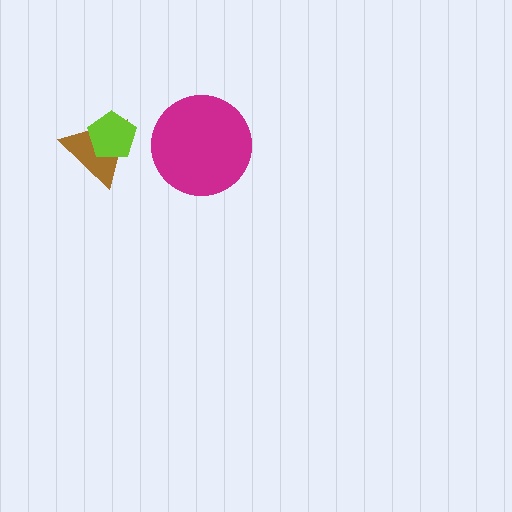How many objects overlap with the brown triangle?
1 object overlaps with the brown triangle.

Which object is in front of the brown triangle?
The lime pentagon is in front of the brown triangle.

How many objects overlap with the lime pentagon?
1 object overlaps with the lime pentagon.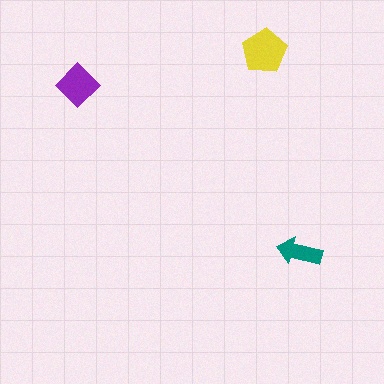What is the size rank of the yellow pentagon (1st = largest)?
1st.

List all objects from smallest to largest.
The teal arrow, the purple diamond, the yellow pentagon.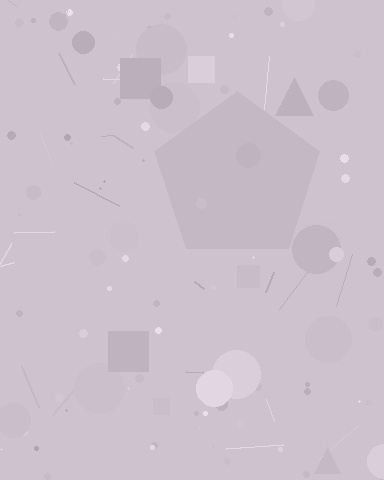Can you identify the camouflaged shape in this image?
The camouflaged shape is a pentagon.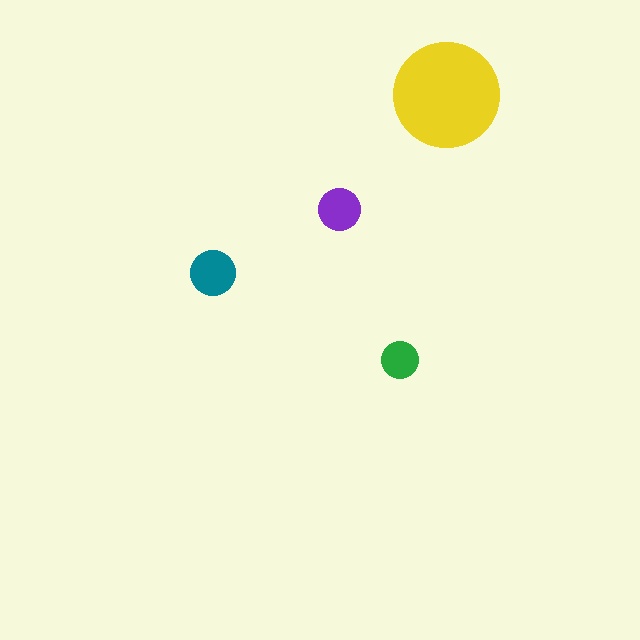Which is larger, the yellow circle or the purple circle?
The yellow one.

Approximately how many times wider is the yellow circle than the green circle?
About 3 times wider.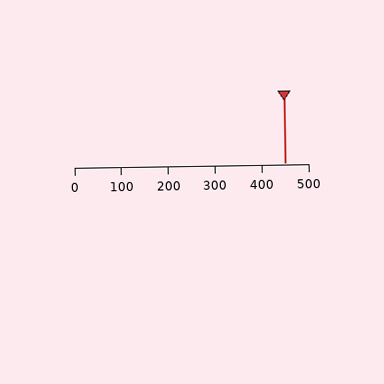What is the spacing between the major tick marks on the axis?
The major ticks are spaced 100 apart.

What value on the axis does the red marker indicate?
The marker indicates approximately 450.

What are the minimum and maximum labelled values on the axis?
The axis runs from 0 to 500.